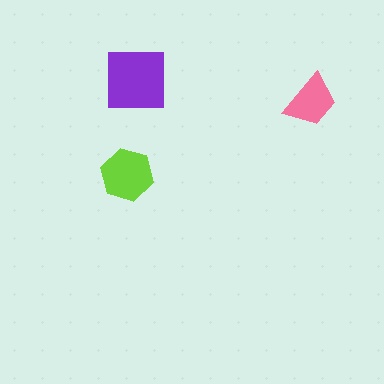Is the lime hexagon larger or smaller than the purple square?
Smaller.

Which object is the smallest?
The pink trapezoid.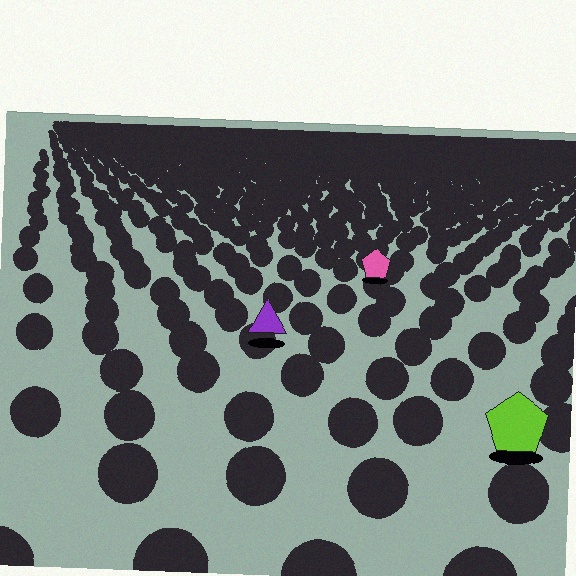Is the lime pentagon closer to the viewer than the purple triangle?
Yes. The lime pentagon is closer — you can tell from the texture gradient: the ground texture is coarser near it.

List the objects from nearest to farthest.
From nearest to farthest: the lime pentagon, the purple triangle, the pink pentagon.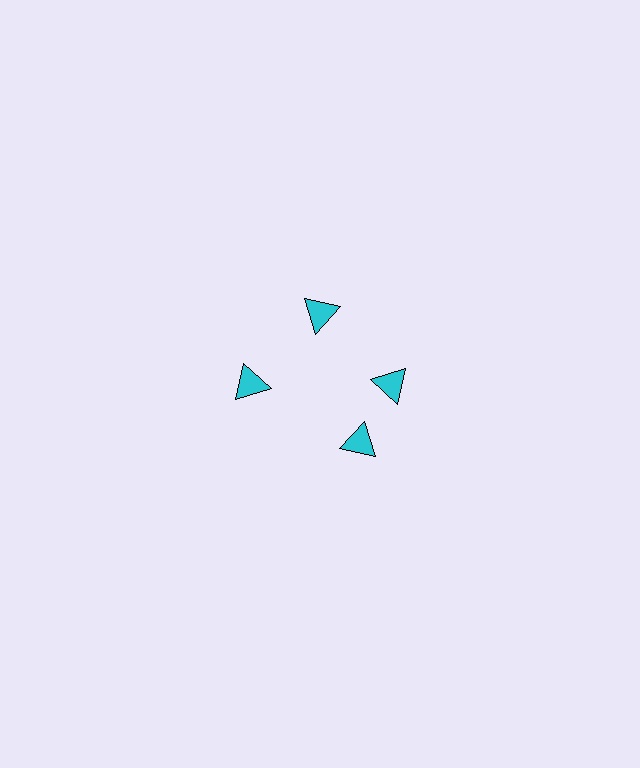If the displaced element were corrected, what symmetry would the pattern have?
It would have 4-fold rotational symmetry — the pattern would map onto itself every 90 degrees.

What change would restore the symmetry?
The symmetry would be restored by rotating it back into even spacing with its neighbors so that all 4 triangles sit at equal angles and equal distance from the center.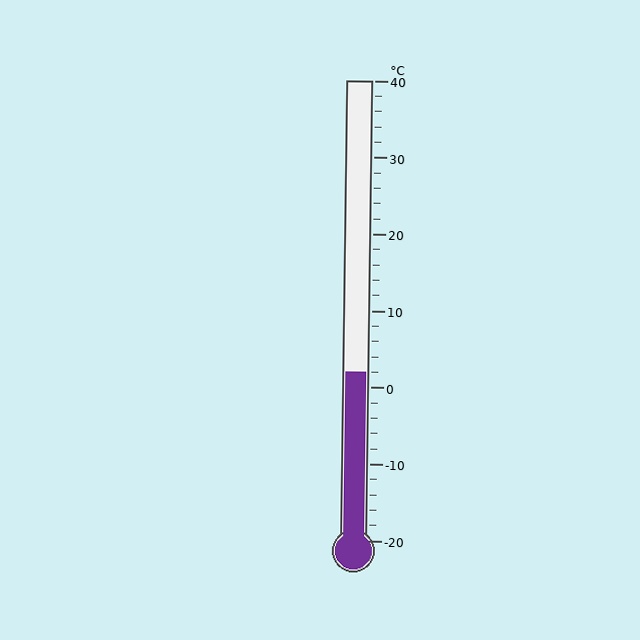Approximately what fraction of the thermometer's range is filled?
The thermometer is filled to approximately 35% of its range.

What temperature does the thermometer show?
The thermometer shows approximately 2°C.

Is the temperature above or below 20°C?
The temperature is below 20°C.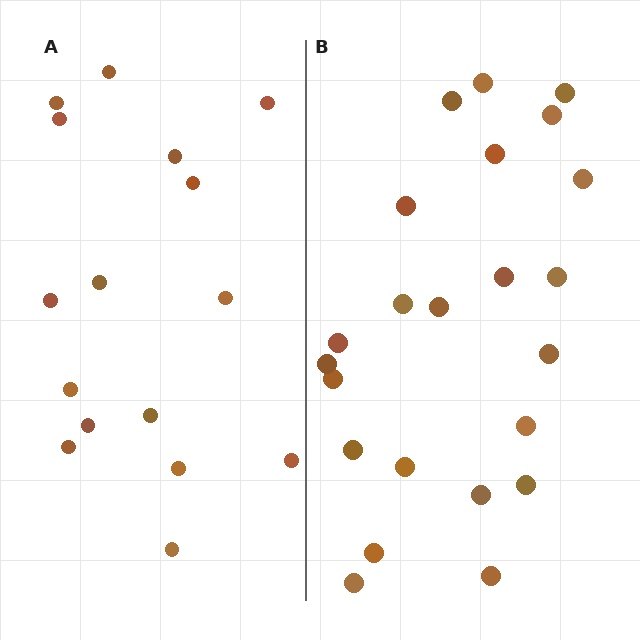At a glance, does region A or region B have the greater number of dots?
Region B (the right region) has more dots.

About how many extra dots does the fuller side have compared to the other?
Region B has roughly 8 or so more dots than region A.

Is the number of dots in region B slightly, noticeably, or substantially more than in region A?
Region B has noticeably more, but not dramatically so. The ratio is roughly 1.4 to 1.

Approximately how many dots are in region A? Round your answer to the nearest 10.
About 20 dots. (The exact count is 16, which rounds to 20.)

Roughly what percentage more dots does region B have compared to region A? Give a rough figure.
About 45% more.